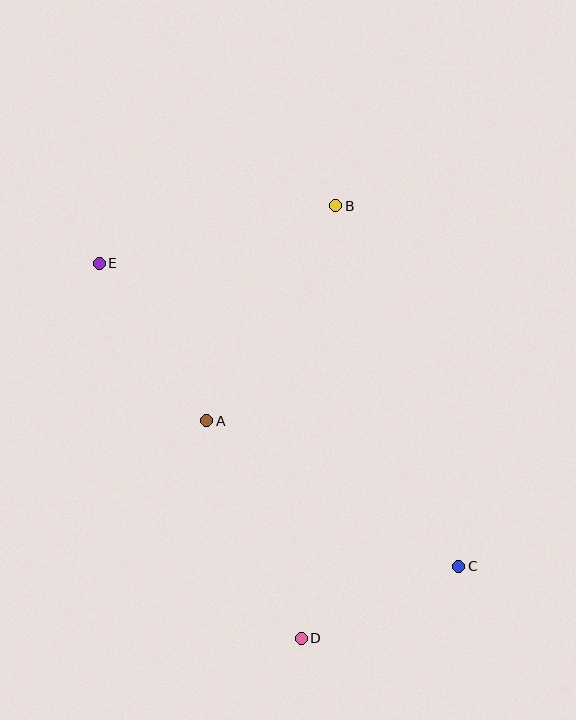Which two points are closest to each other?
Points C and D are closest to each other.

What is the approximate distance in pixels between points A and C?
The distance between A and C is approximately 291 pixels.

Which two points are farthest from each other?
Points C and E are farthest from each other.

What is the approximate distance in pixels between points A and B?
The distance between A and B is approximately 251 pixels.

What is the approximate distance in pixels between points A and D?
The distance between A and D is approximately 237 pixels.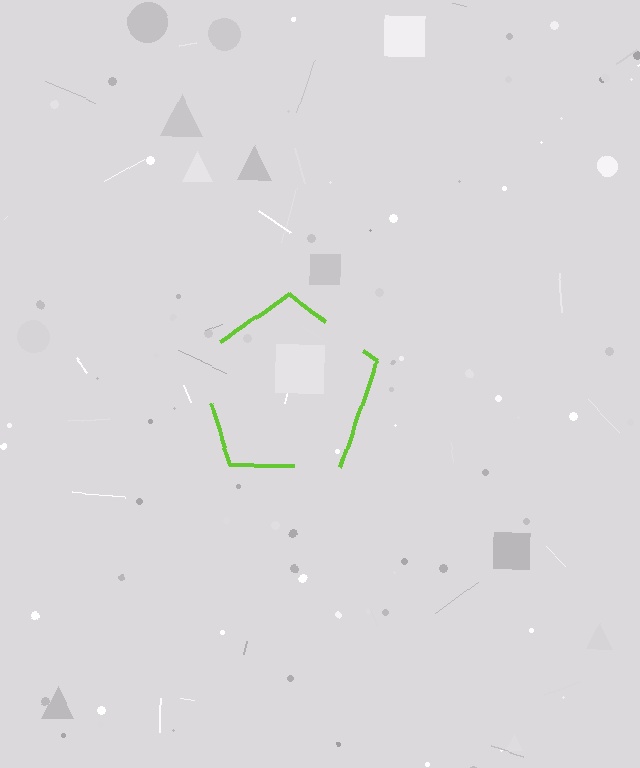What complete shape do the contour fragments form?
The contour fragments form a pentagon.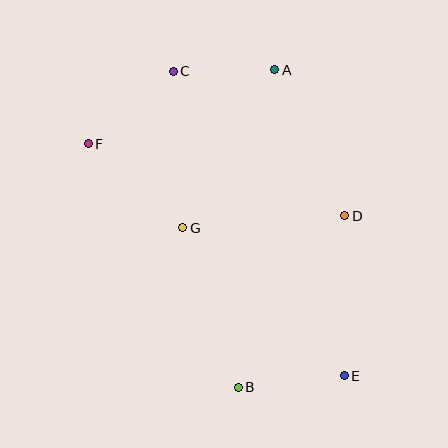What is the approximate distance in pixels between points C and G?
The distance between C and G is approximately 157 pixels.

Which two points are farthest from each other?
Points C and E are farthest from each other.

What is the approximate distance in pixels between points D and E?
The distance between D and E is approximately 160 pixels.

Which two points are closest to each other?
Points A and C are closest to each other.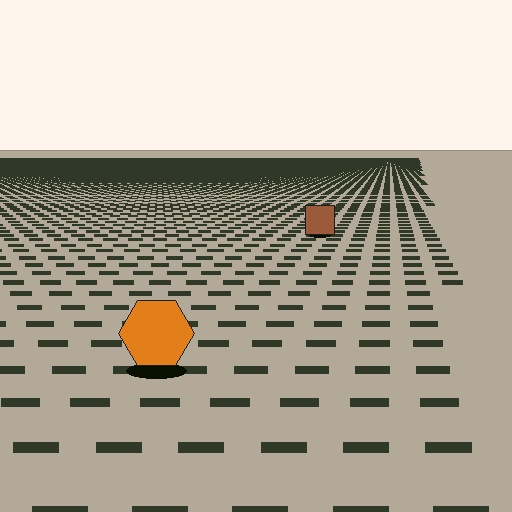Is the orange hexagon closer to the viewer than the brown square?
Yes. The orange hexagon is closer — you can tell from the texture gradient: the ground texture is coarser near it.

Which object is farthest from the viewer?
The brown square is farthest from the viewer. It appears smaller and the ground texture around it is denser.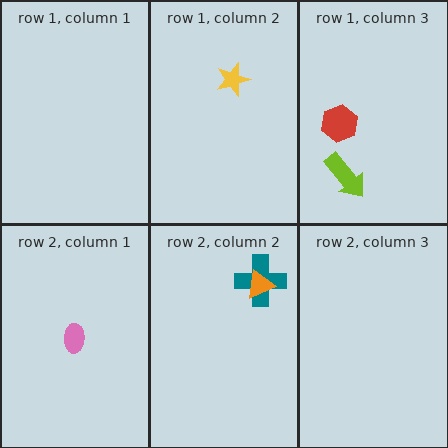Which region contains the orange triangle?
The row 2, column 2 region.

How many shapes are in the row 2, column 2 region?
2.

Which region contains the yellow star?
The row 1, column 2 region.